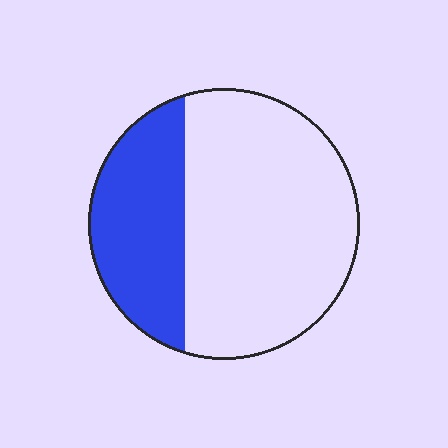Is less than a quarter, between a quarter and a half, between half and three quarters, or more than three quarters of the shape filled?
Between a quarter and a half.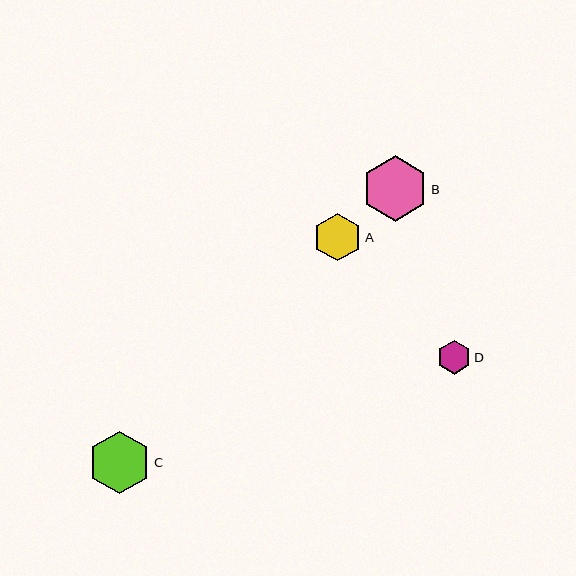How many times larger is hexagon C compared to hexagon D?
Hexagon C is approximately 1.8 times the size of hexagon D.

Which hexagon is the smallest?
Hexagon D is the smallest with a size of approximately 34 pixels.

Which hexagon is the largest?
Hexagon B is the largest with a size of approximately 65 pixels.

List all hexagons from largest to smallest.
From largest to smallest: B, C, A, D.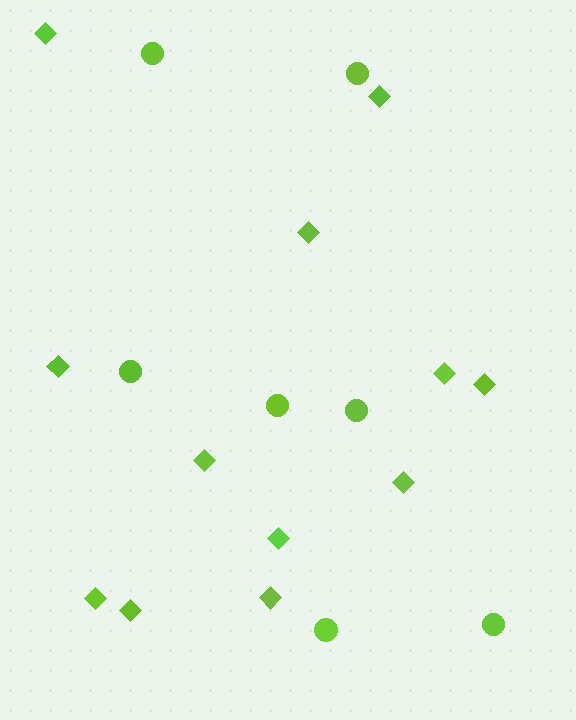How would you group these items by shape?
There are 2 groups: one group of diamonds (12) and one group of circles (7).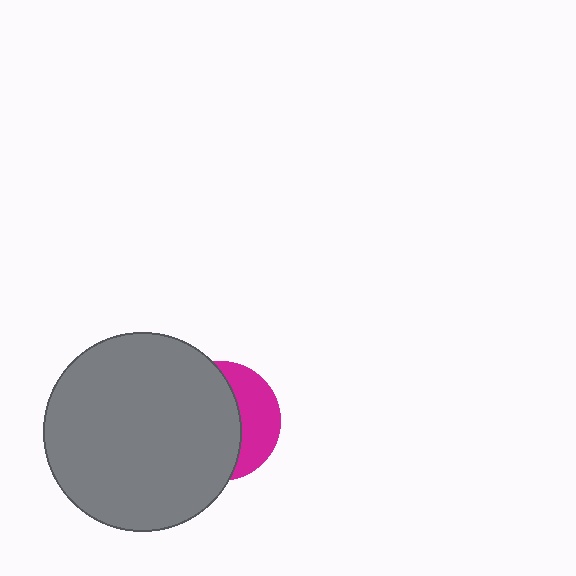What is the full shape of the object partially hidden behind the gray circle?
The partially hidden object is a magenta circle.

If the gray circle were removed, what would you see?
You would see the complete magenta circle.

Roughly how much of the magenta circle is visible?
A small part of it is visible (roughly 35%).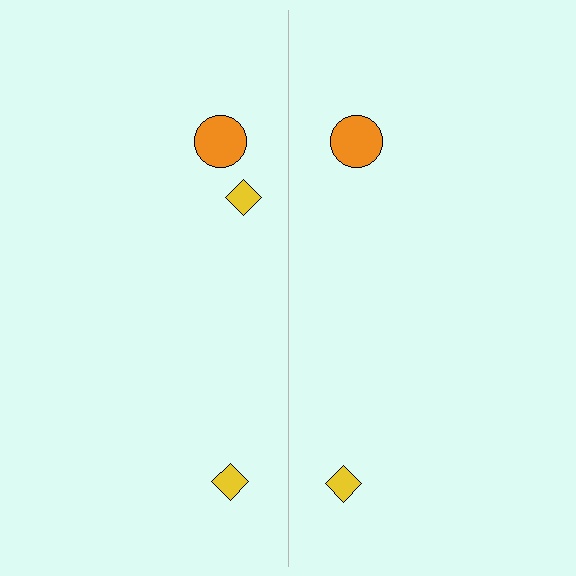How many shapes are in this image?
There are 5 shapes in this image.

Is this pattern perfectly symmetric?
No, the pattern is not perfectly symmetric. A yellow diamond is missing from the right side.